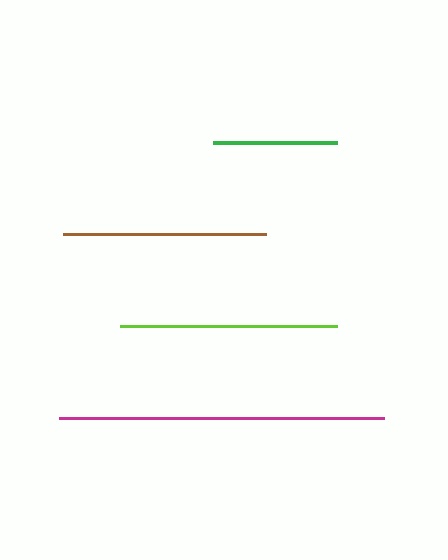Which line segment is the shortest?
The green line is the shortest at approximately 124 pixels.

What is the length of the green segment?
The green segment is approximately 124 pixels long.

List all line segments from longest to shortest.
From longest to shortest: magenta, lime, brown, green.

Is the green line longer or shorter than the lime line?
The lime line is longer than the green line.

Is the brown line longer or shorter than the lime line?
The lime line is longer than the brown line.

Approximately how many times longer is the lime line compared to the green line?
The lime line is approximately 1.8 times the length of the green line.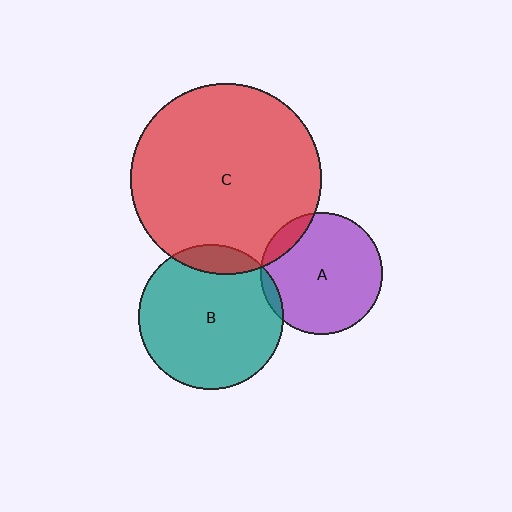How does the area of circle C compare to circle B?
Approximately 1.7 times.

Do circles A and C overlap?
Yes.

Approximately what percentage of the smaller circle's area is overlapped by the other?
Approximately 10%.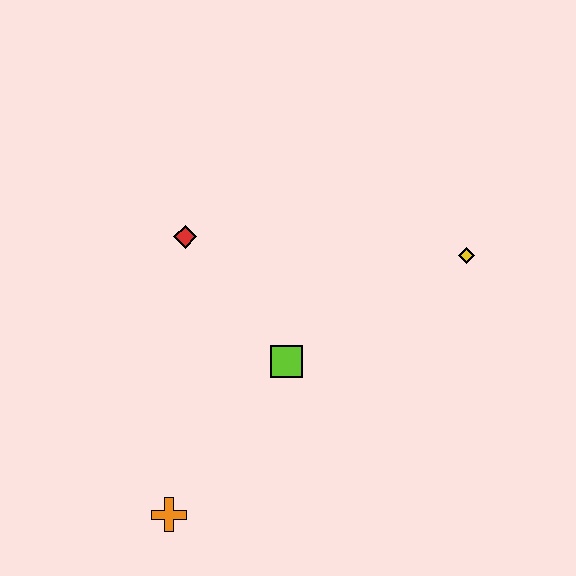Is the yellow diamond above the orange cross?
Yes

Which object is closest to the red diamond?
The lime square is closest to the red diamond.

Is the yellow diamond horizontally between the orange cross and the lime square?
No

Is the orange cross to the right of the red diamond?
No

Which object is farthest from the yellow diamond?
The orange cross is farthest from the yellow diamond.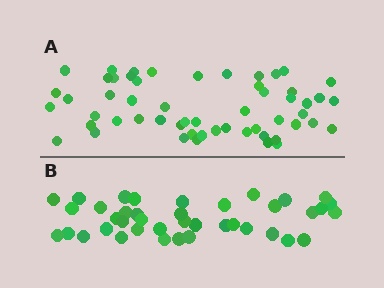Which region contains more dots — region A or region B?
Region A (the top region) has more dots.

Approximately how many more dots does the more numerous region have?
Region A has approximately 15 more dots than region B.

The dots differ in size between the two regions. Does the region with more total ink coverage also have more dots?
No. Region B has more total ink coverage because its dots are larger, but region A actually contains more individual dots. Total area can be misleading — the number of items is what matters here.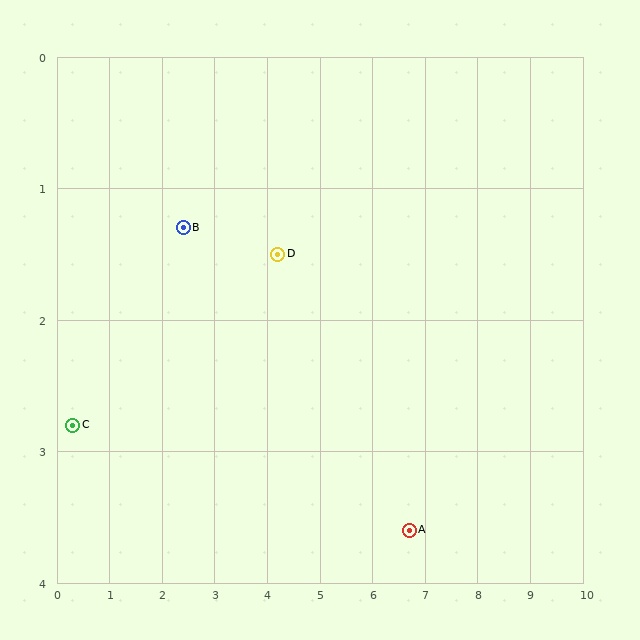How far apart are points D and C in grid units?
Points D and C are about 4.1 grid units apart.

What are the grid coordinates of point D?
Point D is at approximately (4.2, 1.5).